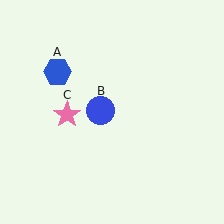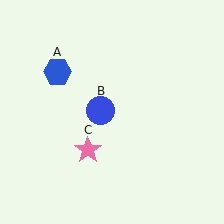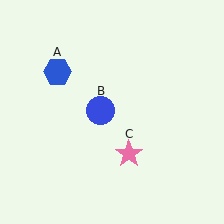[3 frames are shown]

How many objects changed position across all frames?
1 object changed position: pink star (object C).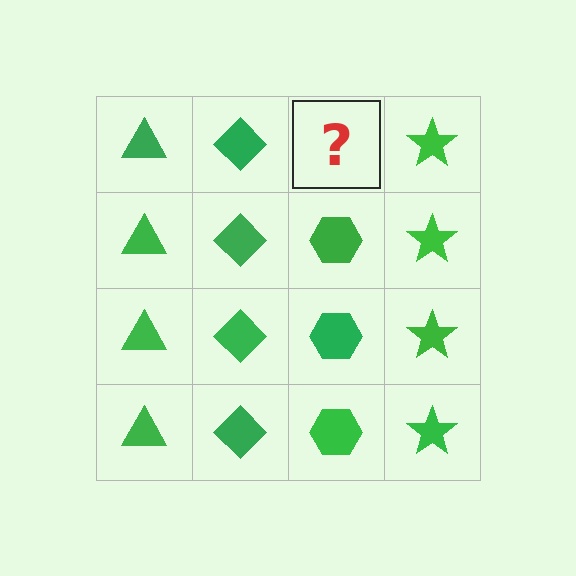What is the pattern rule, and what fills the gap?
The rule is that each column has a consistent shape. The gap should be filled with a green hexagon.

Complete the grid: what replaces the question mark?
The question mark should be replaced with a green hexagon.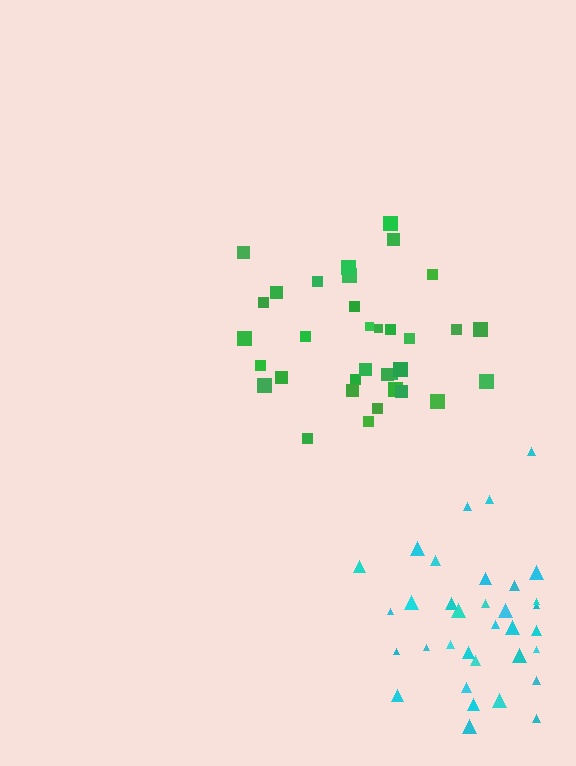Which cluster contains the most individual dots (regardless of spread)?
Green (34).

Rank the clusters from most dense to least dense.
cyan, green.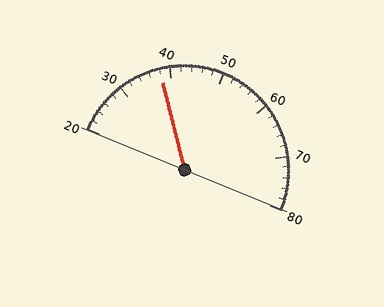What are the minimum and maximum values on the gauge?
The gauge ranges from 20 to 80.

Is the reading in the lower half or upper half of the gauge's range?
The reading is in the lower half of the range (20 to 80).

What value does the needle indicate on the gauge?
The needle indicates approximately 38.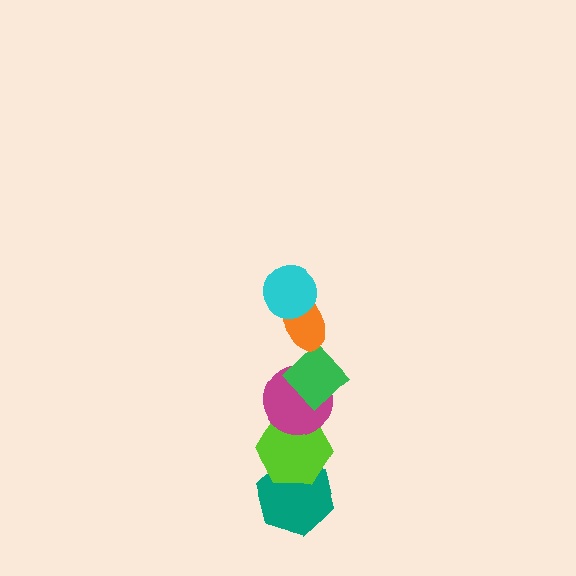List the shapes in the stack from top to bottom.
From top to bottom: the cyan circle, the orange ellipse, the green diamond, the magenta circle, the lime hexagon, the teal hexagon.